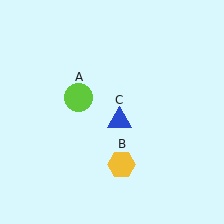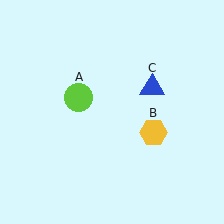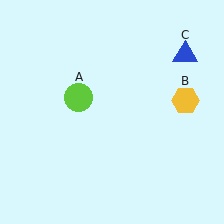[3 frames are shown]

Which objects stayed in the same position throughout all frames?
Lime circle (object A) remained stationary.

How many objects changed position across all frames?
2 objects changed position: yellow hexagon (object B), blue triangle (object C).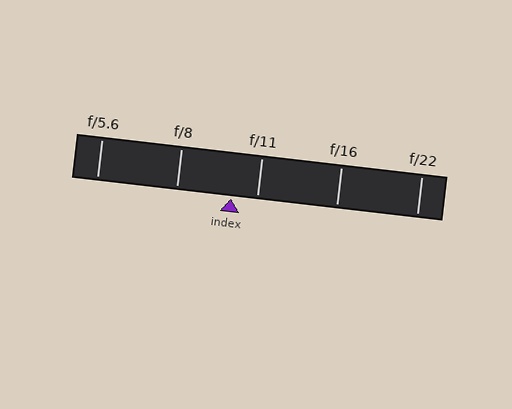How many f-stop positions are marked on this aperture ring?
There are 5 f-stop positions marked.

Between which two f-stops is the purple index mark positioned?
The index mark is between f/8 and f/11.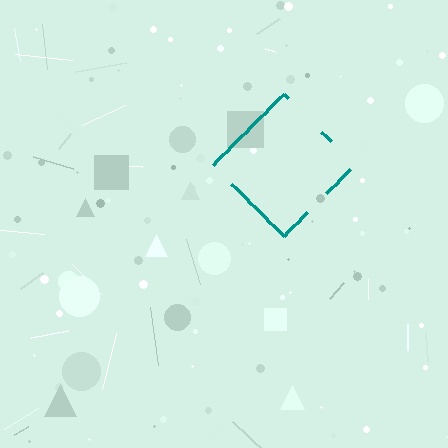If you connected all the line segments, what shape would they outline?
They would outline a diamond.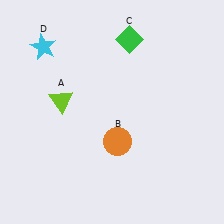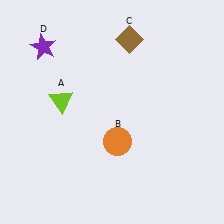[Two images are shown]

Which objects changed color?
C changed from green to brown. D changed from cyan to purple.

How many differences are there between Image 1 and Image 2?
There are 2 differences between the two images.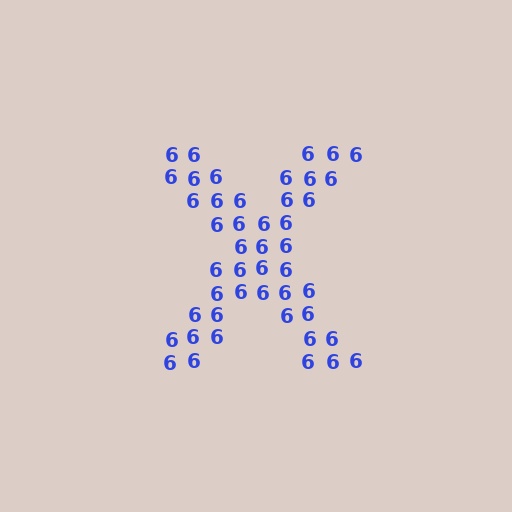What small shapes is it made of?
It is made of small digit 6's.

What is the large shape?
The large shape is the letter X.